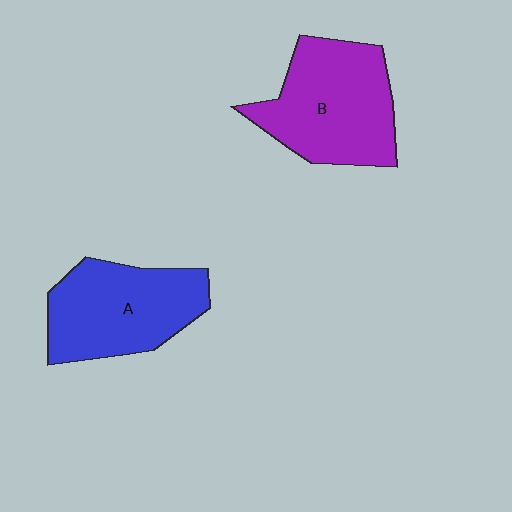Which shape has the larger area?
Shape B (purple).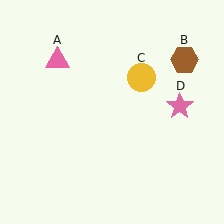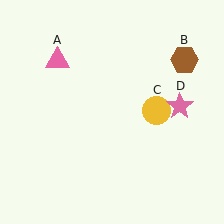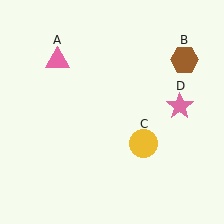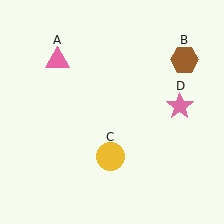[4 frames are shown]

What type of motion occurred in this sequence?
The yellow circle (object C) rotated clockwise around the center of the scene.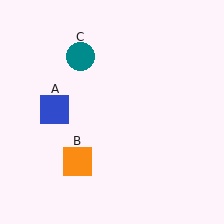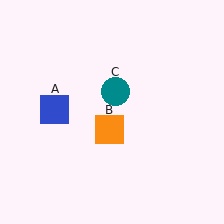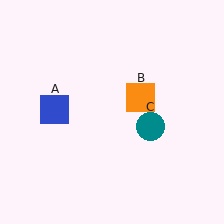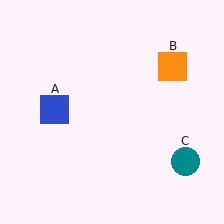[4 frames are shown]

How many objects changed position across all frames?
2 objects changed position: orange square (object B), teal circle (object C).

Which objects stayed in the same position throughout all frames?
Blue square (object A) remained stationary.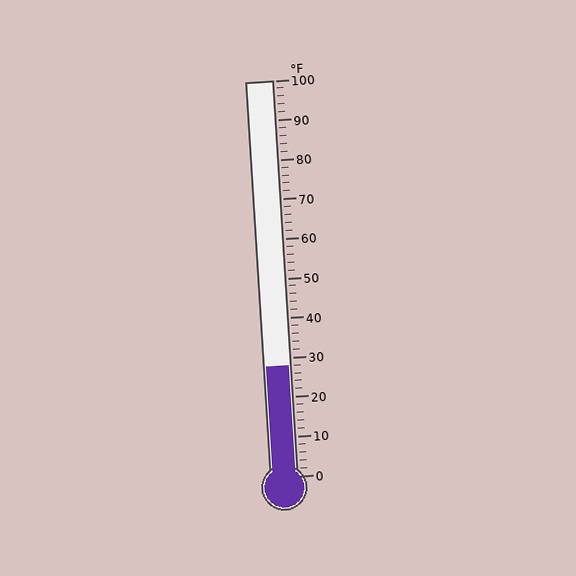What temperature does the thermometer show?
The thermometer shows approximately 28°F.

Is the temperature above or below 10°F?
The temperature is above 10°F.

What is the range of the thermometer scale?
The thermometer scale ranges from 0°F to 100°F.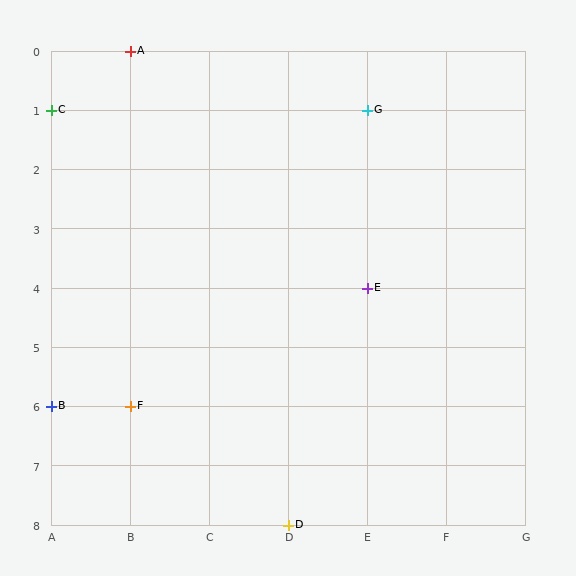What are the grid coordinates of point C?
Point C is at grid coordinates (A, 1).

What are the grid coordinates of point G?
Point G is at grid coordinates (E, 1).